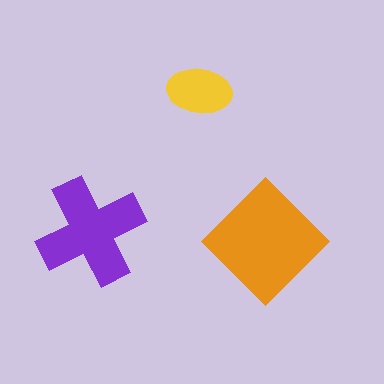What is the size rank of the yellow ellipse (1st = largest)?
3rd.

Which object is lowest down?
The orange diamond is bottommost.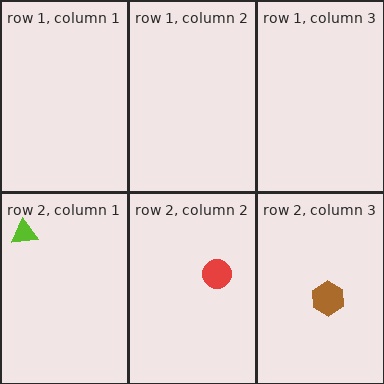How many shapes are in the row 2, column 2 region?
1.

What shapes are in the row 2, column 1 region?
The lime triangle.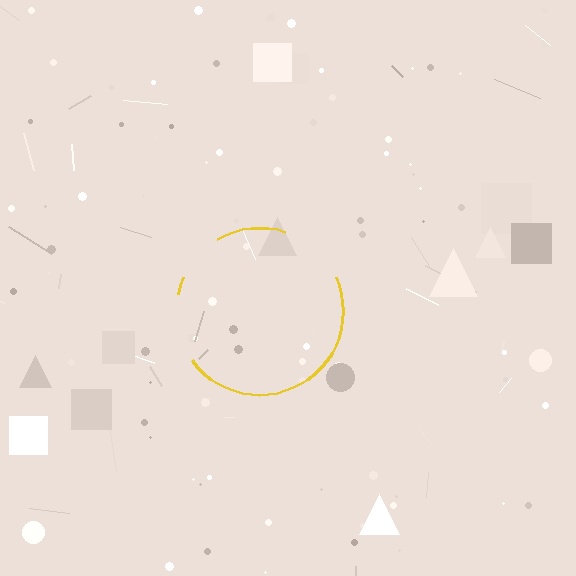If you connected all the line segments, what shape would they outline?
They would outline a circle.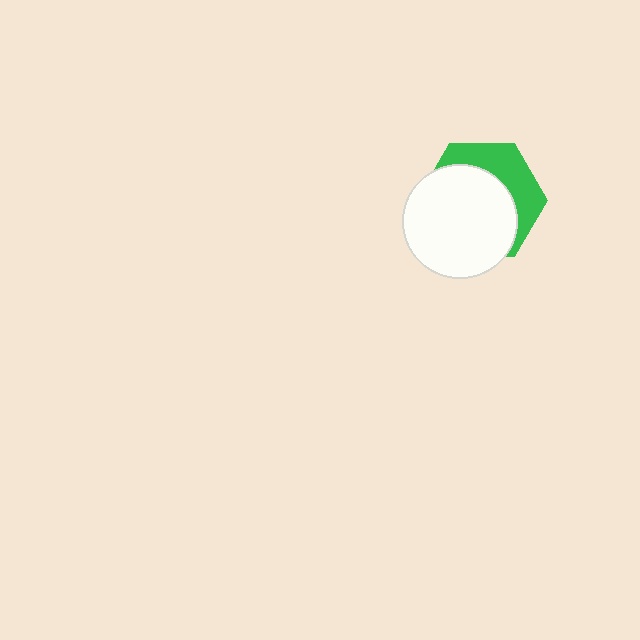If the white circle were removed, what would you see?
You would see the complete green hexagon.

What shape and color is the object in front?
The object in front is a white circle.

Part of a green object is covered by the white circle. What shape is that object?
It is a hexagon.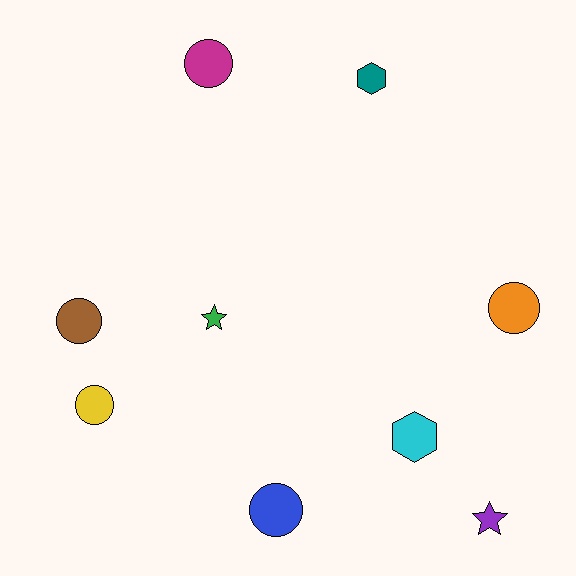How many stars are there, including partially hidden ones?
There are 2 stars.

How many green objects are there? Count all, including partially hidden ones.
There is 1 green object.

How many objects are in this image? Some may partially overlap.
There are 9 objects.